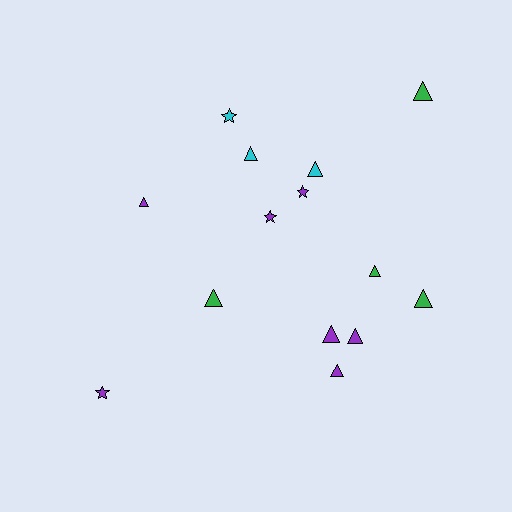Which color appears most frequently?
Purple, with 7 objects.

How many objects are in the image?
There are 14 objects.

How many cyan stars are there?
There is 1 cyan star.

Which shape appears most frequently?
Triangle, with 10 objects.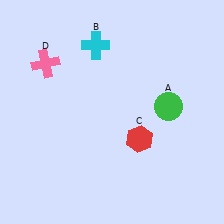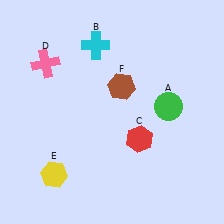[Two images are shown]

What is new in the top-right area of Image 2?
A brown hexagon (F) was added in the top-right area of Image 2.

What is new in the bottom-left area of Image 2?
A yellow hexagon (E) was added in the bottom-left area of Image 2.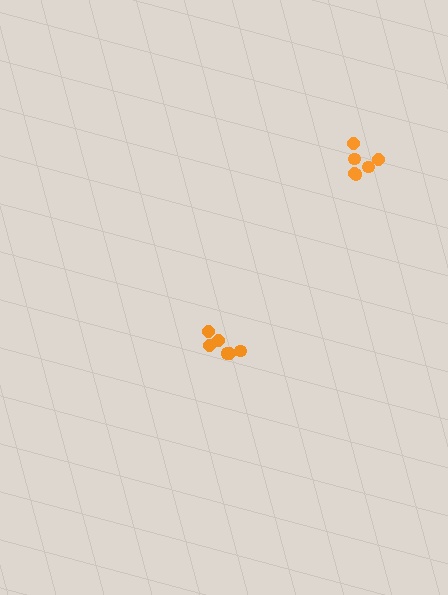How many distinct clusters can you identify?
There are 2 distinct clusters.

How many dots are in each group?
Group 1: 6 dots, Group 2: 6 dots (12 total).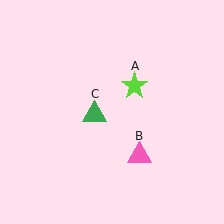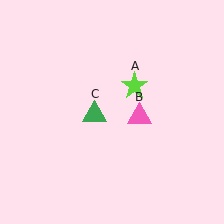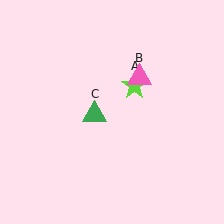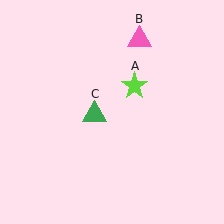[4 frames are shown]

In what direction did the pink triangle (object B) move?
The pink triangle (object B) moved up.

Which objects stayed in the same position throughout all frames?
Lime star (object A) and green triangle (object C) remained stationary.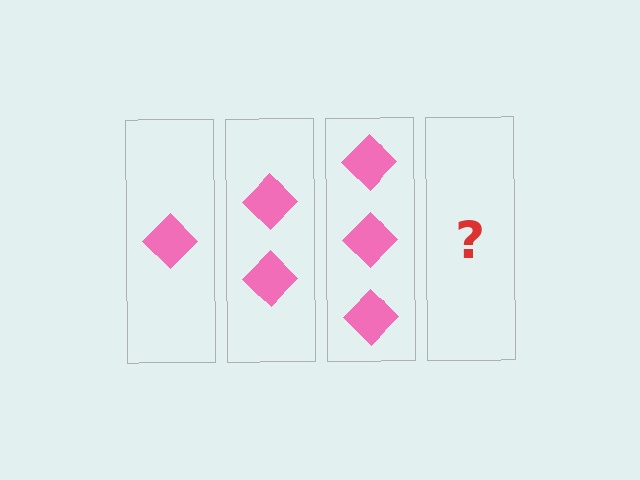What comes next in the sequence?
The next element should be 4 diamonds.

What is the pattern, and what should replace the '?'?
The pattern is that each step adds one more diamond. The '?' should be 4 diamonds.